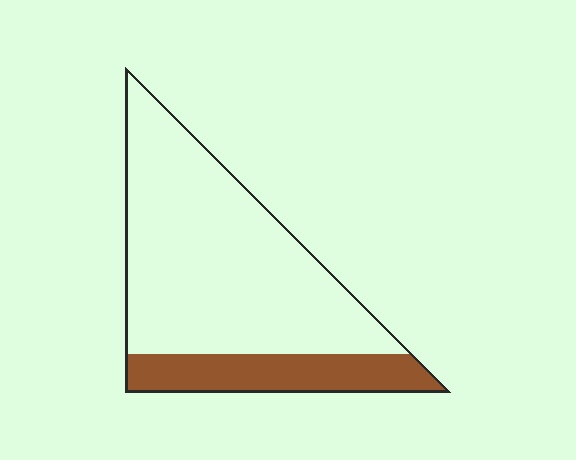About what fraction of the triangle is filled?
About one fifth (1/5).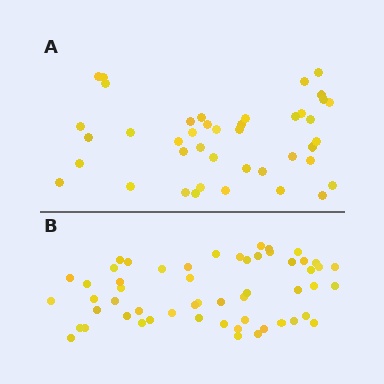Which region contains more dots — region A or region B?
Region B (the bottom region) has more dots.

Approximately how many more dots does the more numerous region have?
Region B has approximately 15 more dots than region A.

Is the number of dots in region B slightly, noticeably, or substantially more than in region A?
Region B has noticeably more, but not dramatically so. The ratio is roughly 1.3 to 1.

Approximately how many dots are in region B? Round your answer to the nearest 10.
About 60 dots. (The exact count is 55, which rounds to 60.)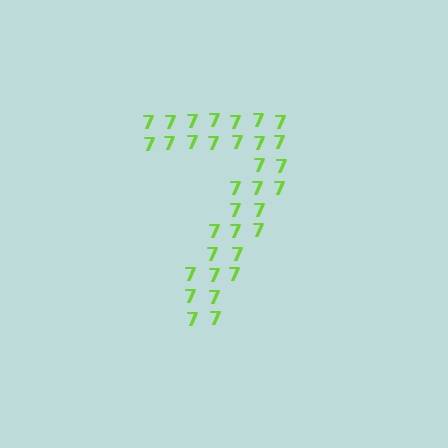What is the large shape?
The large shape is the digit 7.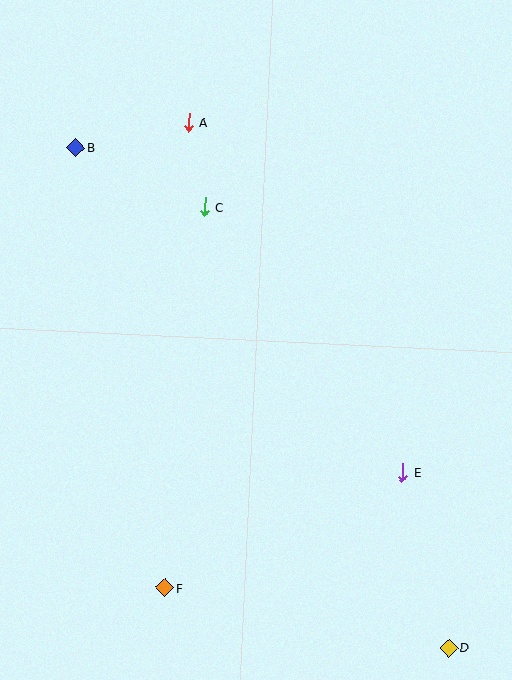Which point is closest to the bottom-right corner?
Point D is closest to the bottom-right corner.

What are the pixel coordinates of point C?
Point C is at (205, 207).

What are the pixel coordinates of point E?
Point E is at (403, 473).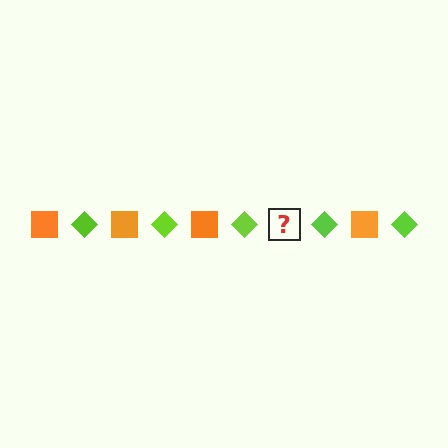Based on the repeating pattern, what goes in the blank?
The blank should be an orange square.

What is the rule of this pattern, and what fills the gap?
The rule is that the pattern alternates between orange square and lime diamond. The gap should be filled with an orange square.